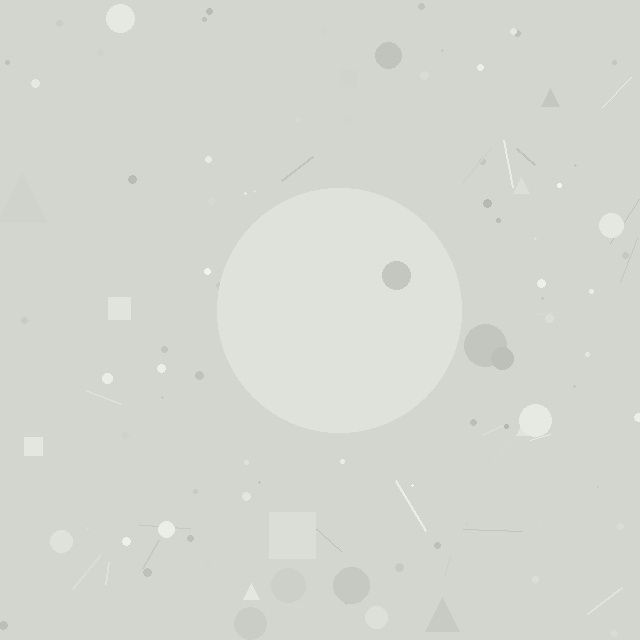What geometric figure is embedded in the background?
A circle is embedded in the background.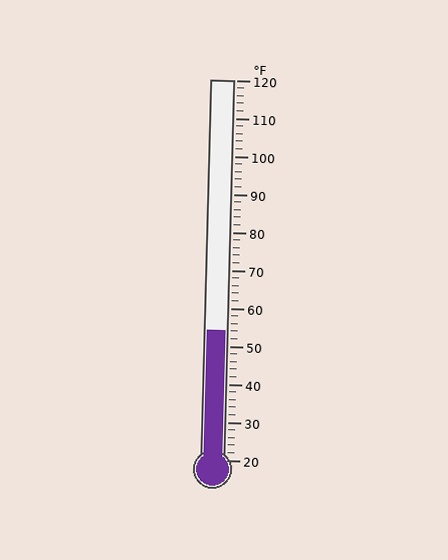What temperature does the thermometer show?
The thermometer shows approximately 54°F.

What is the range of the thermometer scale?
The thermometer scale ranges from 20°F to 120°F.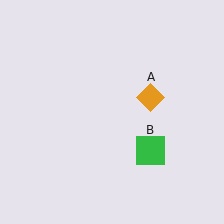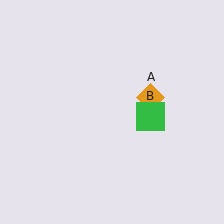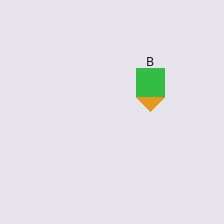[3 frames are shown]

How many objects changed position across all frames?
1 object changed position: green square (object B).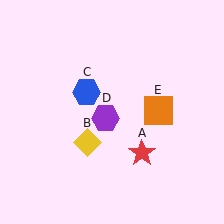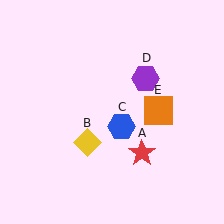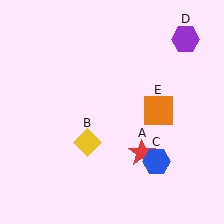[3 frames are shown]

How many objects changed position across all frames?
2 objects changed position: blue hexagon (object C), purple hexagon (object D).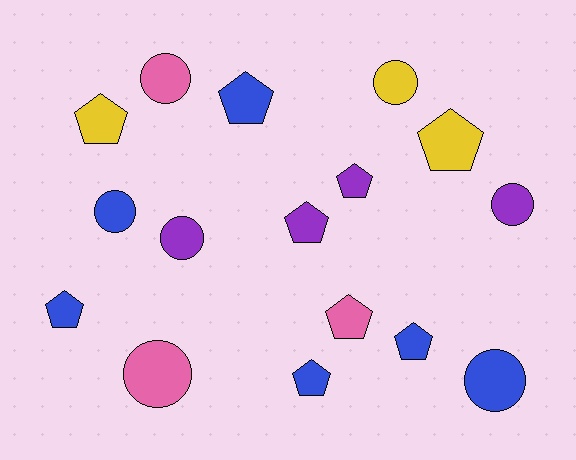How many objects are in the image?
There are 16 objects.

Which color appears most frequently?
Blue, with 6 objects.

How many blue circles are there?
There are 2 blue circles.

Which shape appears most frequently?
Pentagon, with 9 objects.